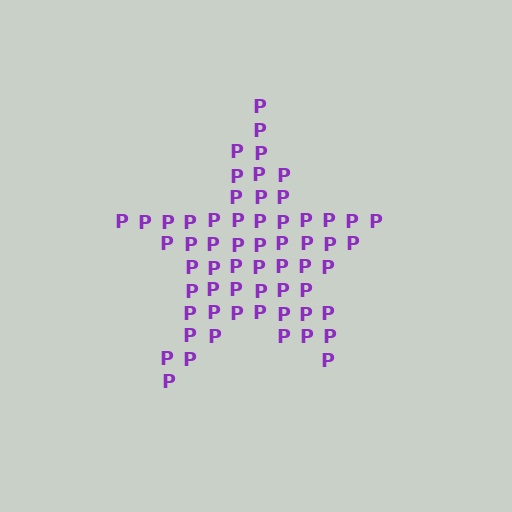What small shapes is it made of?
It is made of small letter P's.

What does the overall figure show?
The overall figure shows a star.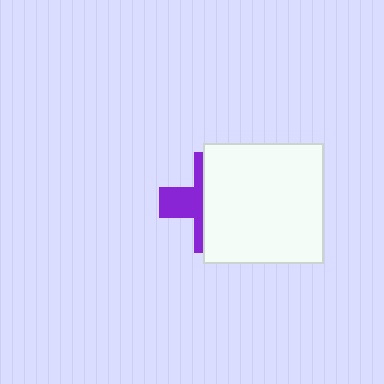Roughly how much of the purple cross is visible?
A small part of it is visible (roughly 38%).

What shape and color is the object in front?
The object in front is a white rectangle.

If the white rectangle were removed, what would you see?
You would see the complete purple cross.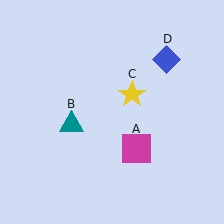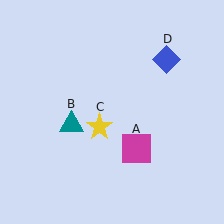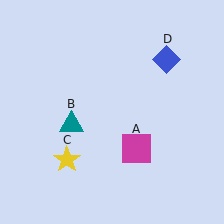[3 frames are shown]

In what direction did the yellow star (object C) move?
The yellow star (object C) moved down and to the left.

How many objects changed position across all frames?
1 object changed position: yellow star (object C).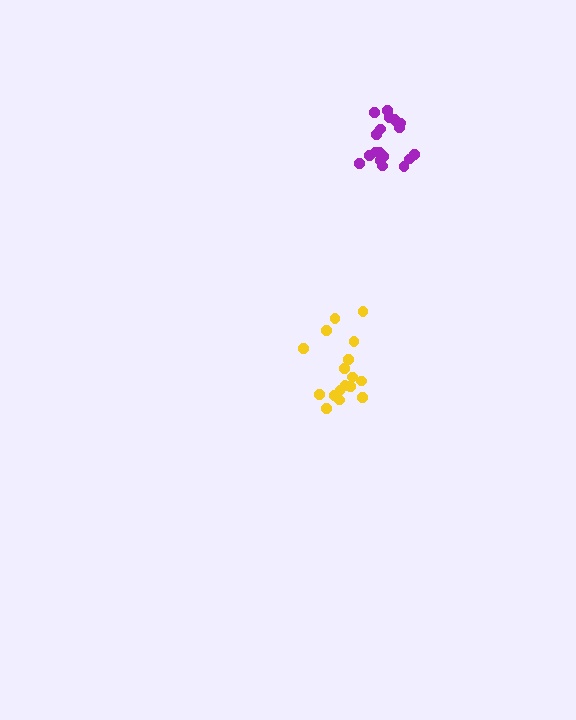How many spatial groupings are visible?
There are 2 spatial groupings.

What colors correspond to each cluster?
The clusters are colored: yellow, purple.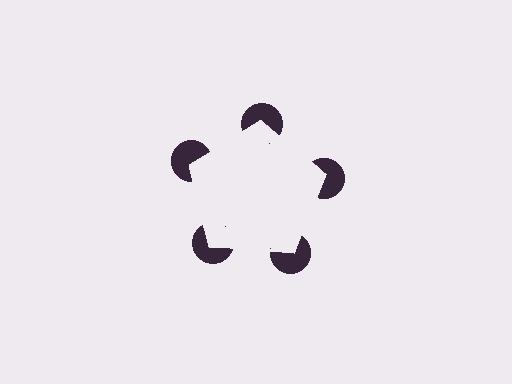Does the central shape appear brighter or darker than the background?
It typically appears slightly brighter than the background, even though no actual brightness change is drawn.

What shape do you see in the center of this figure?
An illusory pentagon — its edges are inferred from the aligned wedge cuts in the pac-man discs, not physically drawn.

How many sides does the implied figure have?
5 sides.